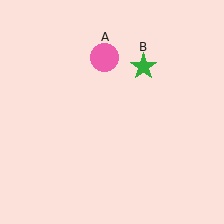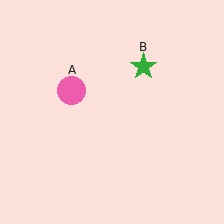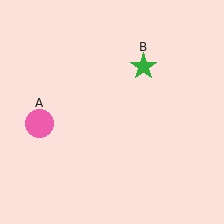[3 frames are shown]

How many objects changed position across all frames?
1 object changed position: pink circle (object A).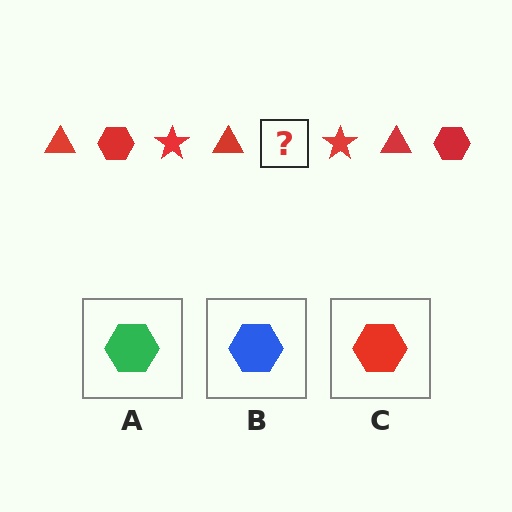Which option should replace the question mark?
Option C.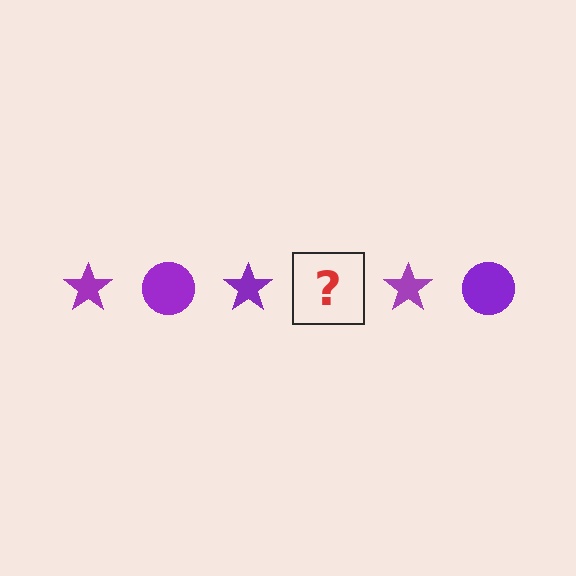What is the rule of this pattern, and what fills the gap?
The rule is that the pattern cycles through star, circle shapes in purple. The gap should be filled with a purple circle.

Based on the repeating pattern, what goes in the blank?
The blank should be a purple circle.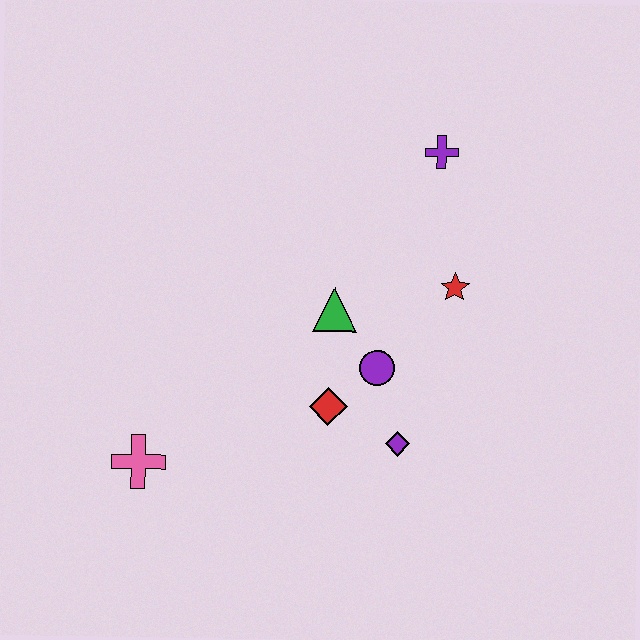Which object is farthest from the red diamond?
The purple cross is farthest from the red diamond.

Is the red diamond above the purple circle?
No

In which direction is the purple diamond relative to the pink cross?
The purple diamond is to the right of the pink cross.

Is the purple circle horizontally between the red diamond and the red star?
Yes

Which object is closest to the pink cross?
The red diamond is closest to the pink cross.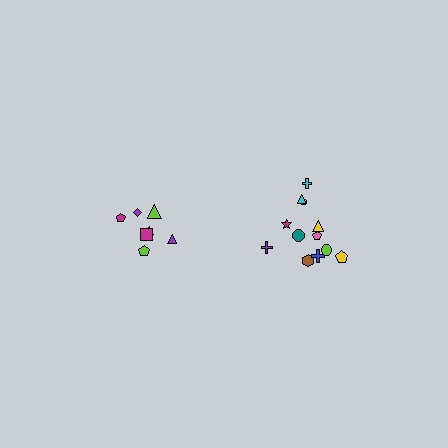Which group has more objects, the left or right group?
The right group.